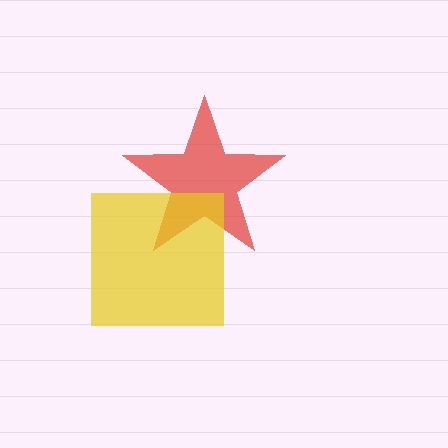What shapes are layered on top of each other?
The layered shapes are: a red star, a yellow square.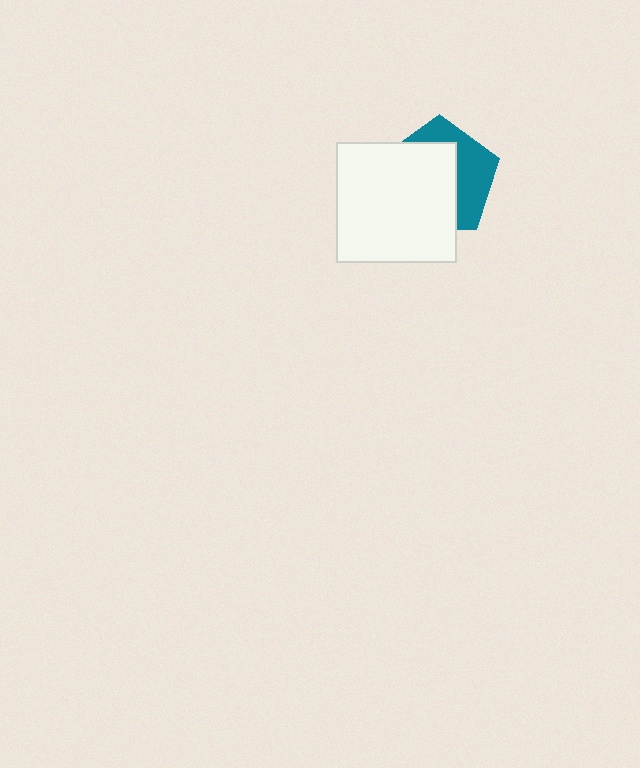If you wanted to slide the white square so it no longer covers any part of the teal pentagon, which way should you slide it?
Slide it toward the lower-left — that is the most direct way to separate the two shapes.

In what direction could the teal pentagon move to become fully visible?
The teal pentagon could move toward the upper-right. That would shift it out from behind the white square entirely.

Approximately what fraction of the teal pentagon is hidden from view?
Roughly 61% of the teal pentagon is hidden behind the white square.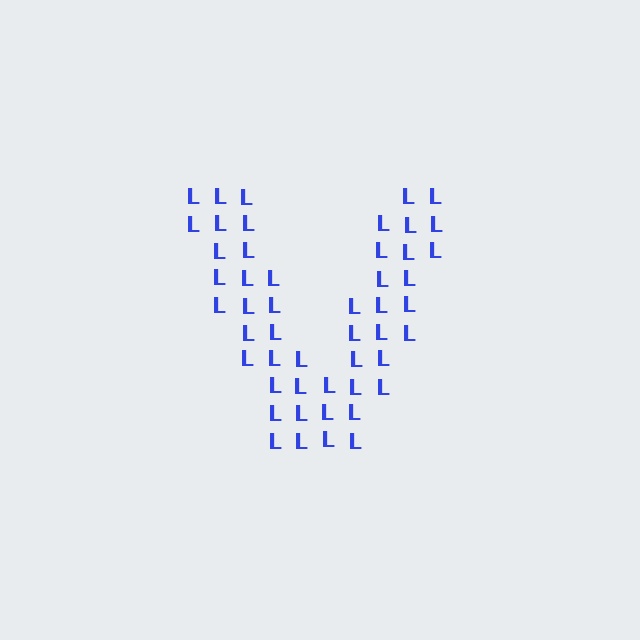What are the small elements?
The small elements are letter L's.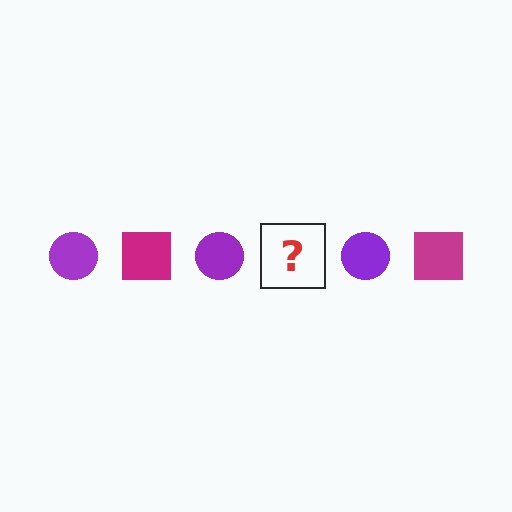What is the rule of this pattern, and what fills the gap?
The rule is that the pattern alternates between purple circle and magenta square. The gap should be filled with a magenta square.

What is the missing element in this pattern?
The missing element is a magenta square.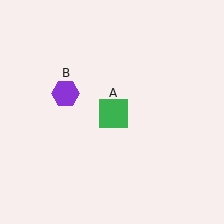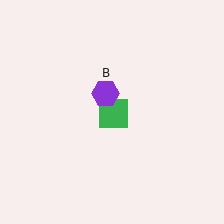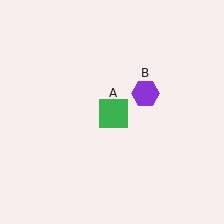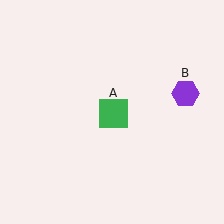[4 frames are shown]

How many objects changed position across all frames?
1 object changed position: purple hexagon (object B).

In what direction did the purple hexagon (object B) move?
The purple hexagon (object B) moved right.